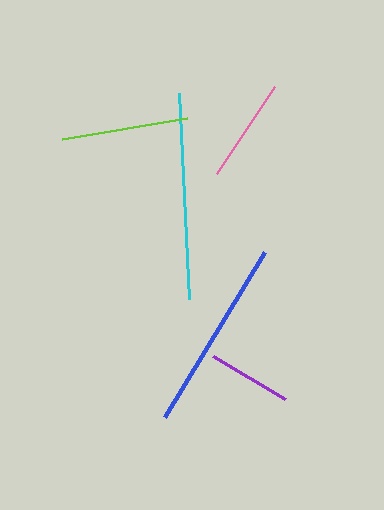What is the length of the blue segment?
The blue segment is approximately 193 pixels long.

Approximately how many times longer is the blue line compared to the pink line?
The blue line is approximately 1.8 times the length of the pink line.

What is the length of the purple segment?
The purple segment is approximately 84 pixels long.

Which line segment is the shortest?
The purple line is the shortest at approximately 84 pixels.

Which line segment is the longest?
The cyan line is the longest at approximately 206 pixels.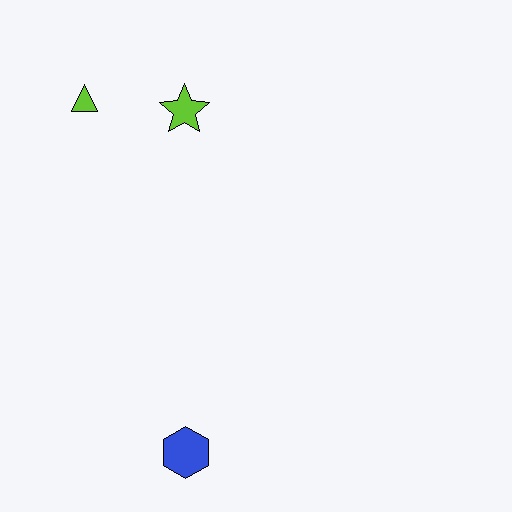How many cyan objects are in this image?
There are no cyan objects.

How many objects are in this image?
There are 3 objects.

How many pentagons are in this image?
There are no pentagons.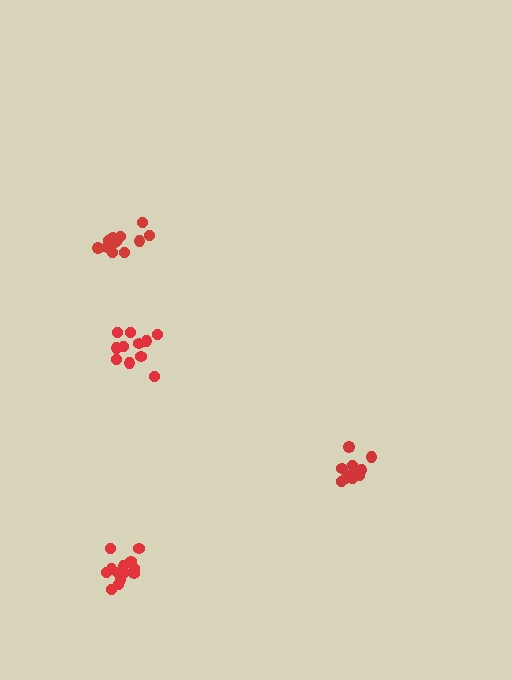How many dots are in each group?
Group 1: 12 dots, Group 2: 12 dots, Group 3: 13 dots, Group 4: 11 dots (48 total).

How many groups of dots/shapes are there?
There are 4 groups.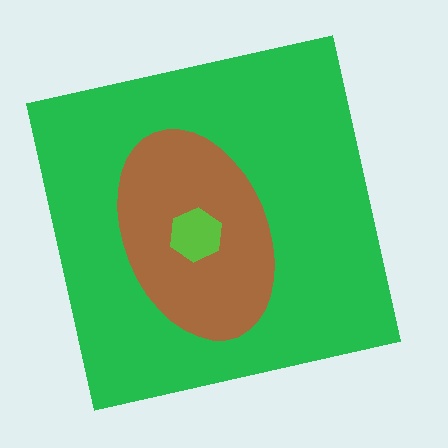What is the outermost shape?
The green square.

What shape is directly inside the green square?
The brown ellipse.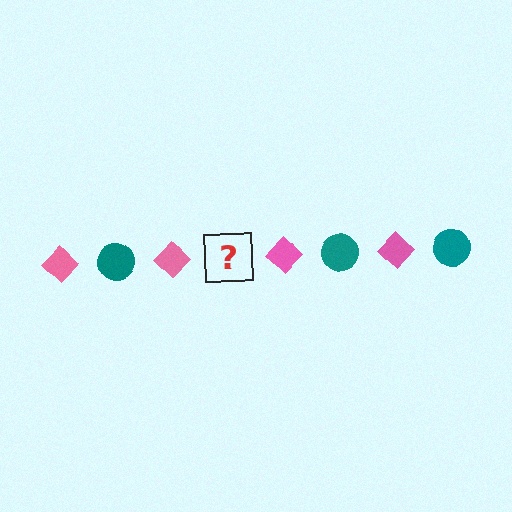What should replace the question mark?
The question mark should be replaced with a teal circle.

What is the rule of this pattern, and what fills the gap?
The rule is that the pattern alternates between pink diamond and teal circle. The gap should be filled with a teal circle.